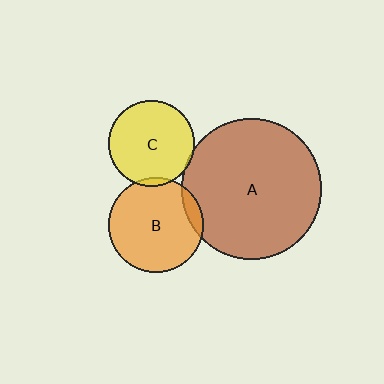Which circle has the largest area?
Circle A (brown).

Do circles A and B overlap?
Yes.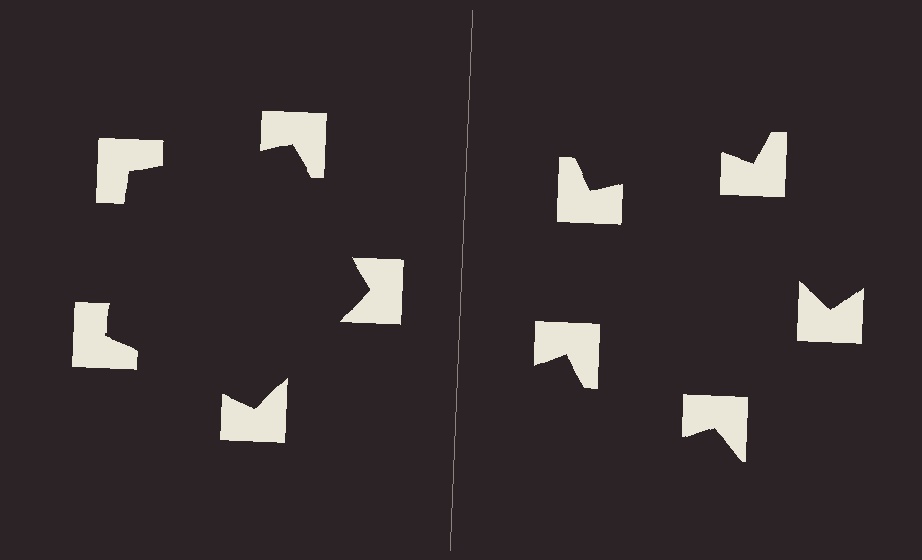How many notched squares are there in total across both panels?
10 — 5 on each side.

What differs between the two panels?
The notched squares are positioned identically on both sides; only the wedge orientations differ. On the left they align to a pentagon; on the right they are misaligned.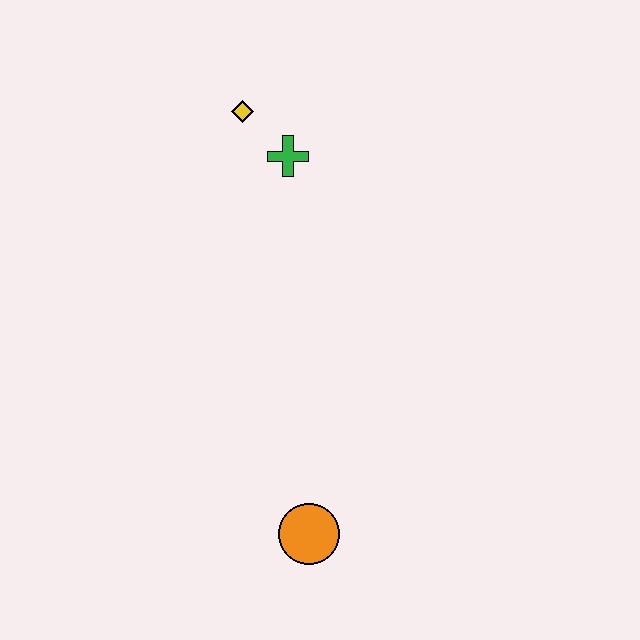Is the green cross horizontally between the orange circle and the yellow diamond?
Yes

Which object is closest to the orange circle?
The green cross is closest to the orange circle.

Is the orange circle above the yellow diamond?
No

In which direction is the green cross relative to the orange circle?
The green cross is above the orange circle.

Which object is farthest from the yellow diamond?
The orange circle is farthest from the yellow diamond.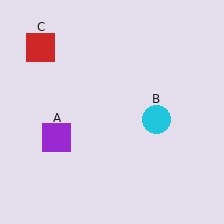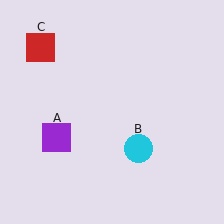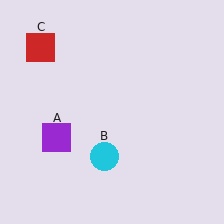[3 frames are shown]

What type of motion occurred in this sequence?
The cyan circle (object B) rotated clockwise around the center of the scene.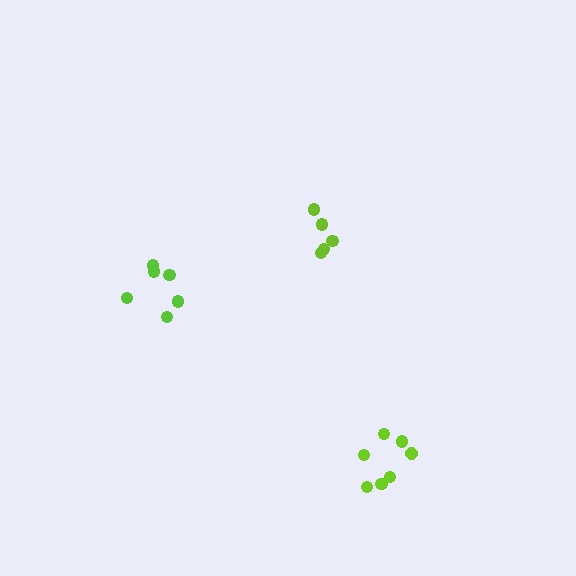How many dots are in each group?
Group 1: 5 dots, Group 2: 6 dots, Group 3: 7 dots (18 total).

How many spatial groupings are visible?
There are 3 spatial groupings.